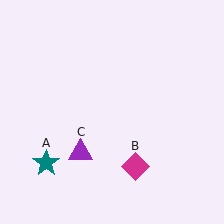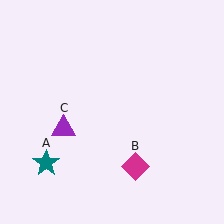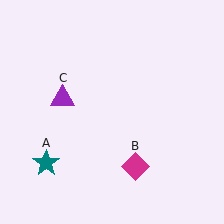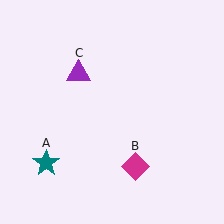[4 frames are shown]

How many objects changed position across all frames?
1 object changed position: purple triangle (object C).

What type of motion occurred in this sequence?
The purple triangle (object C) rotated clockwise around the center of the scene.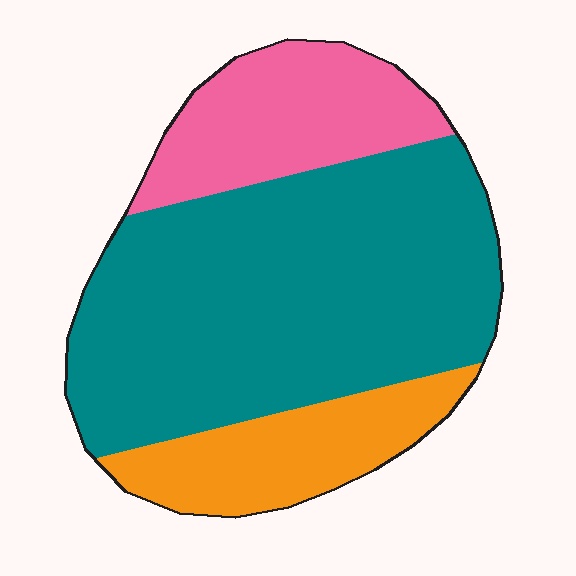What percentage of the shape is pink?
Pink takes up less than a quarter of the shape.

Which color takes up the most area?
Teal, at roughly 60%.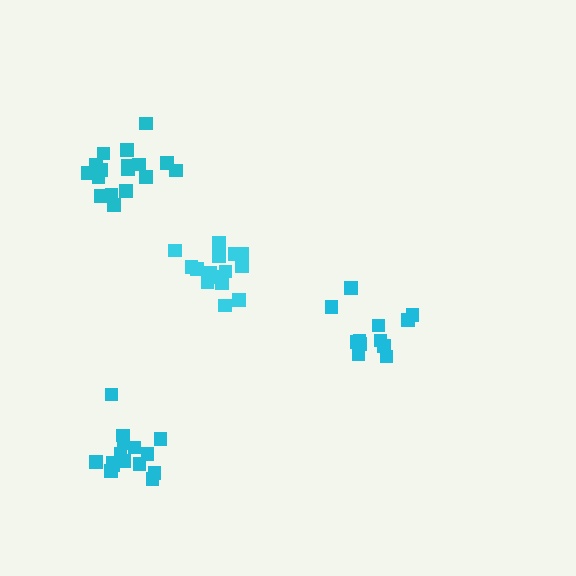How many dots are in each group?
Group 1: 17 dots, Group 2: 12 dots, Group 3: 15 dots, Group 4: 15 dots (59 total).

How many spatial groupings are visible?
There are 4 spatial groupings.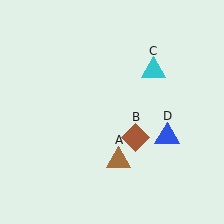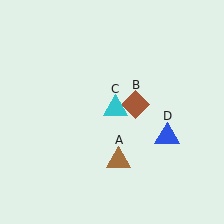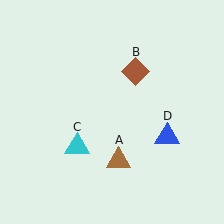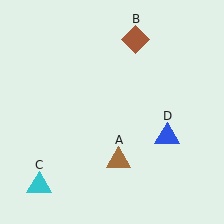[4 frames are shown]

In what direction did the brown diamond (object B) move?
The brown diamond (object B) moved up.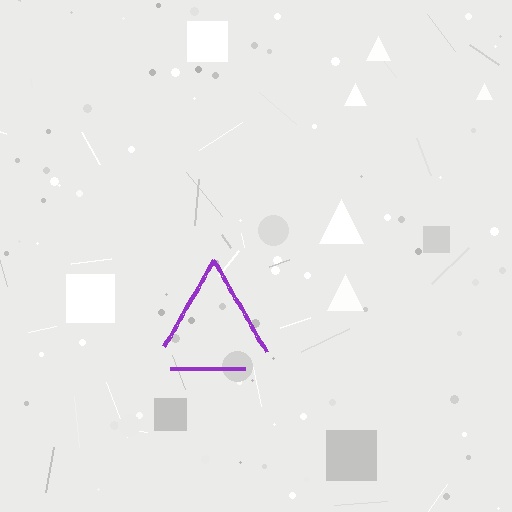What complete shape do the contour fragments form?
The contour fragments form a triangle.